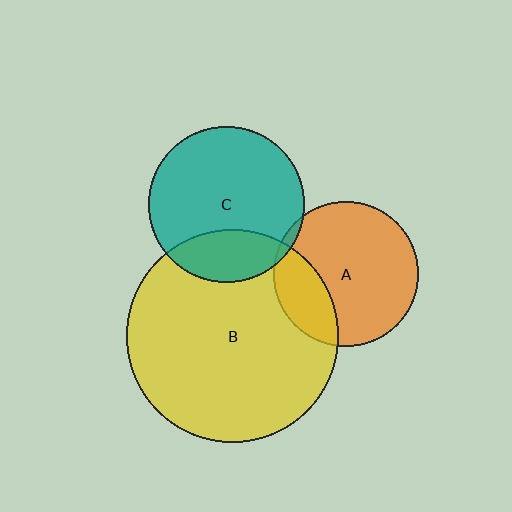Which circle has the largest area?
Circle B (yellow).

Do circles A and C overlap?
Yes.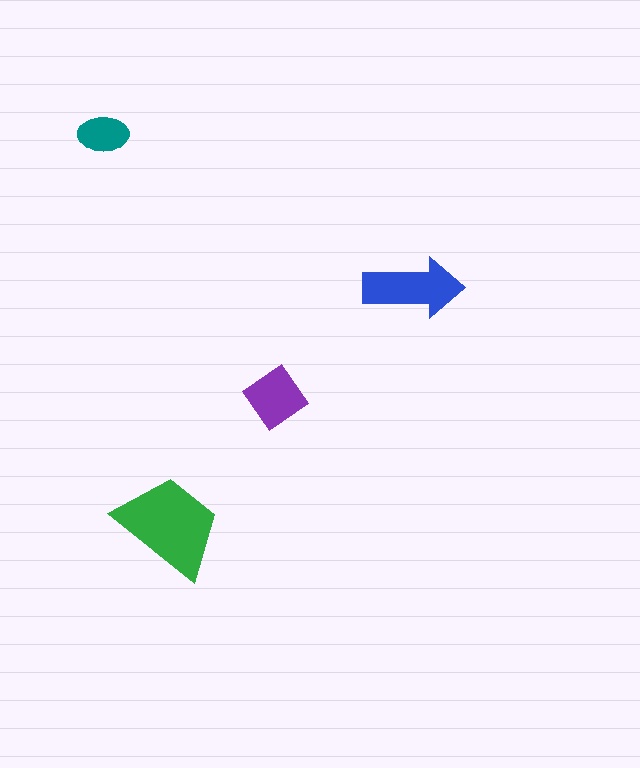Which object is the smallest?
The teal ellipse.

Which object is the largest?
The green trapezoid.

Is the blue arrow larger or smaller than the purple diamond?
Larger.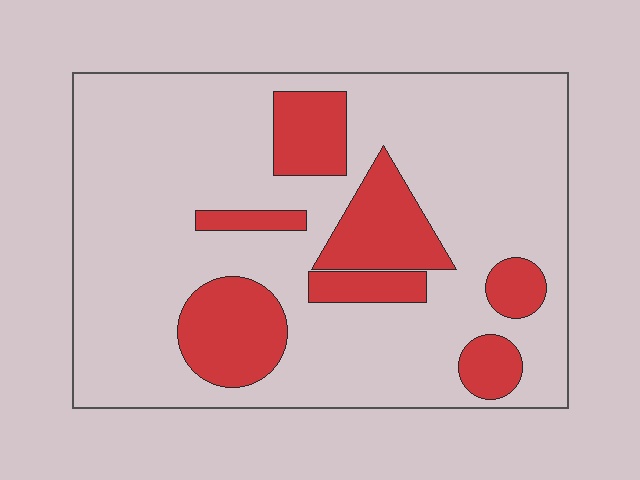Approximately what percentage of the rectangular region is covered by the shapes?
Approximately 25%.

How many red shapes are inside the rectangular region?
7.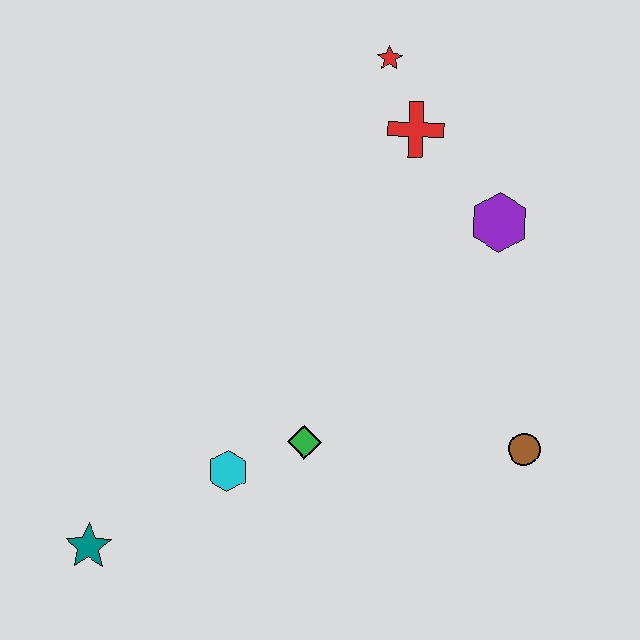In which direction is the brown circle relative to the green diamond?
The brown circle is to the right of the green diamond.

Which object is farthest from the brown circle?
The teal star is farthest from the brown circle.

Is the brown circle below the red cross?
Yes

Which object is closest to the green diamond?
The cyan hexagon is closest to the green diamond.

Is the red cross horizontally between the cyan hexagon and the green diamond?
No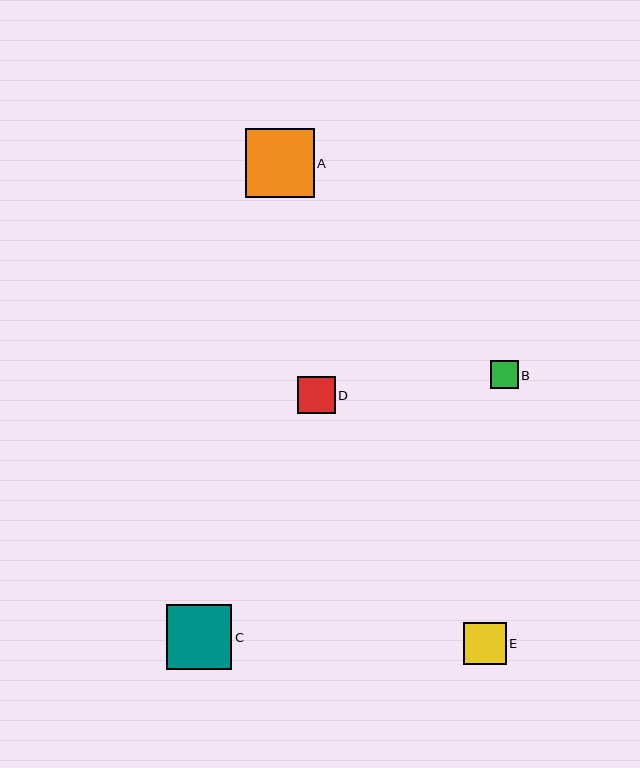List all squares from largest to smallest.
From largest to smallest: A, C, E, D, B.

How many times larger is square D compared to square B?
Square D is approximately 1.4 times the size of square B.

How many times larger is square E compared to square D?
Square E is approximately 1.1 times the size of square D.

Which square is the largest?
Square A is the largest with a size of approximately 69 pixels.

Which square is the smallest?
Square B is the smallest with a size of approximately 27 pixels.